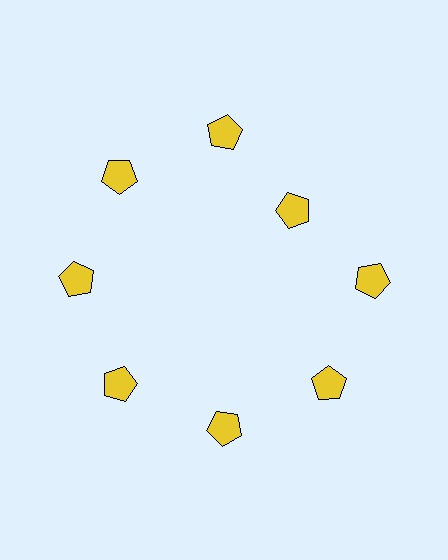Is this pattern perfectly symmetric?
No. The 8 yellow pentagons are arranged in a ring, but one element near the 2 o'clock position is pulled inward toward the center, breaking the 8-fold rotational symmetry.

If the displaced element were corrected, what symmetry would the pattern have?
It would have 8-fold rotational symmetry — the pattern would map onto itself every 45 degrees.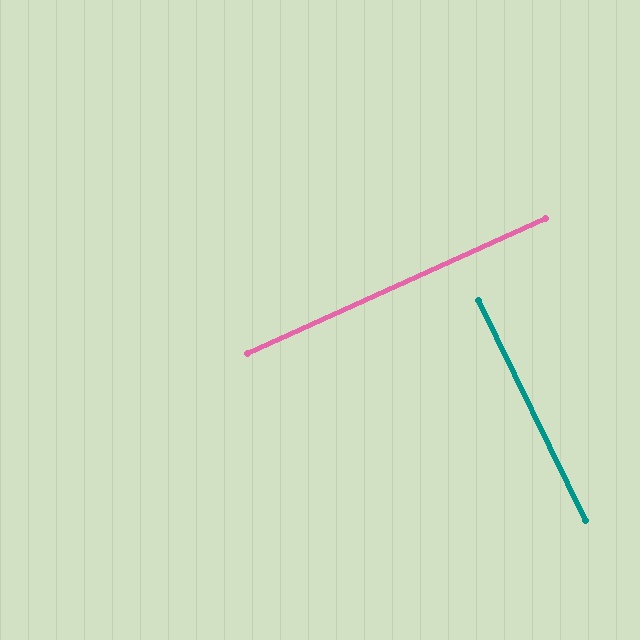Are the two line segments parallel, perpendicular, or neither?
Perpendicular — they meet at approximately 88°.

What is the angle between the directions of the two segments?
Approximately 88 degrees.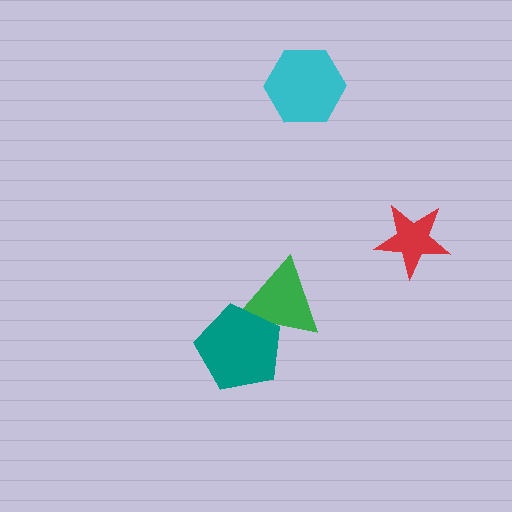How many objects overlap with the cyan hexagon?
0 objects overlap with the cyan hexagon.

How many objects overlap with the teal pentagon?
1 object overlaps with the teal pentagon.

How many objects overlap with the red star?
0 objects overlap with the red star.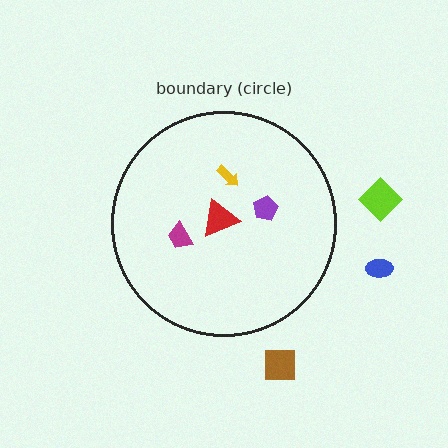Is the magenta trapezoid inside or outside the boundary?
Inside.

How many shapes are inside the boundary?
4 inside, 3 outside.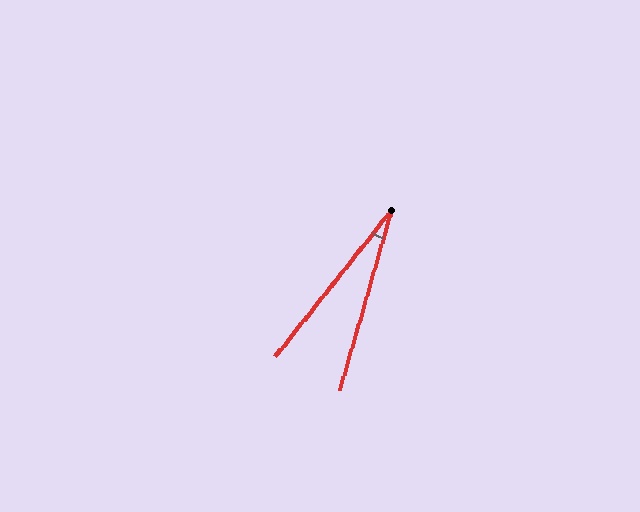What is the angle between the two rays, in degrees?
Approximately 23 degrees.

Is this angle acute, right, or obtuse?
It is acute.